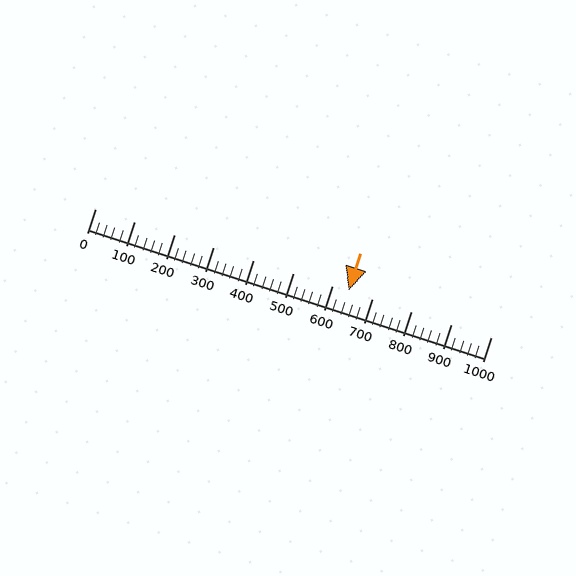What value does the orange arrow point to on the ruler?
The orange arrow points to approximately 640.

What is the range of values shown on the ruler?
The ruler shows values from 0 to 1000.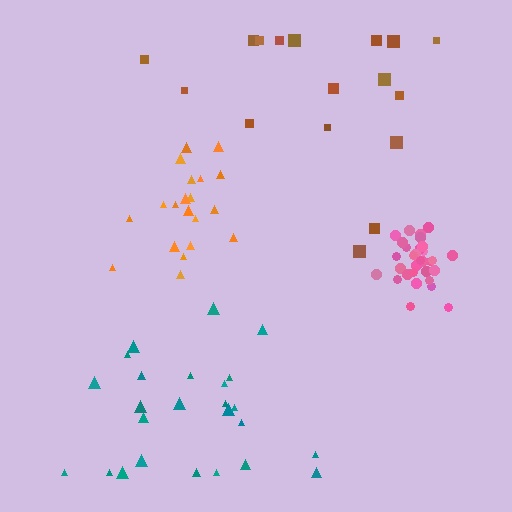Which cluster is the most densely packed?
Pink.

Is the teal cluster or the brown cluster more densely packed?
Teal.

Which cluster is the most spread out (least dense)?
Brown.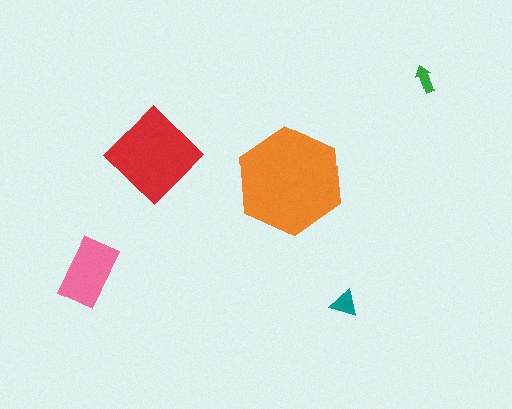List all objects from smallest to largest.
The green arrow, the teal triangle, the pink rectangle, the red diamond, the orange hexagon.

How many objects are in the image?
There are 5 objects in the image.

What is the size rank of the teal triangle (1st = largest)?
4th.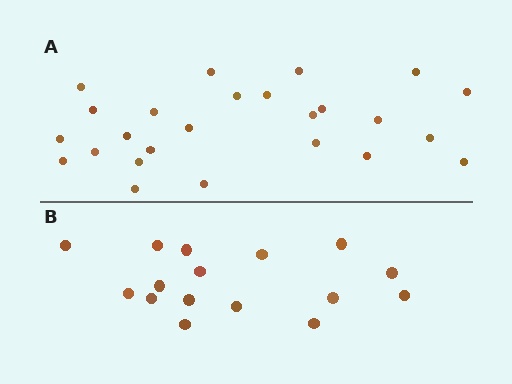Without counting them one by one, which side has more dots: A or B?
Region A (the top region) has more dots.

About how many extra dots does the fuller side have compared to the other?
Region A has roughly 8 or so more dots than region B.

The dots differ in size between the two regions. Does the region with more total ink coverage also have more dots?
No. Region B has more total ink coverage because its dots are larger, but region A actually contains more individual dots. Total area can be misleading — the number of items is what matters here.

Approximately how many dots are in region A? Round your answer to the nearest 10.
About 20 dots. (The exact count is 25, which rounds to 20.)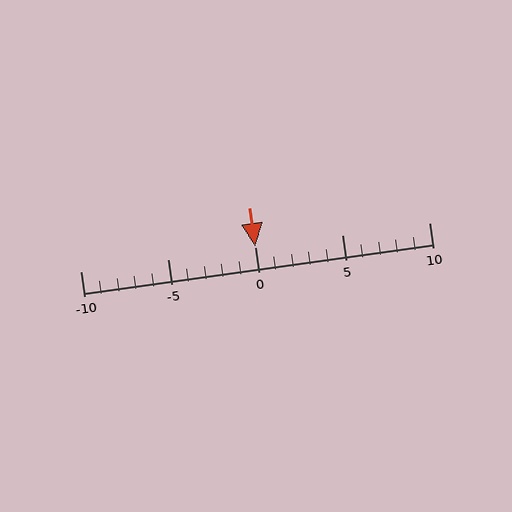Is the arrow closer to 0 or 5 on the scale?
The arrow is closer to 0.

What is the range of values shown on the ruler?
The ruler shows values from -10 to 10.